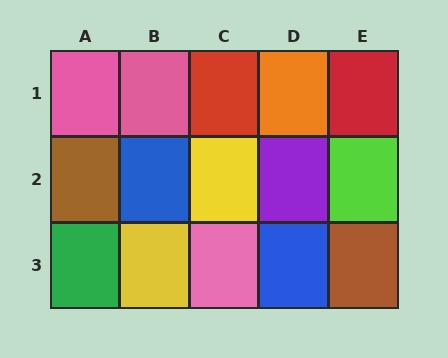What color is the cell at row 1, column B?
Pink.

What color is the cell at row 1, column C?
Red.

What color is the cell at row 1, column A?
Pink.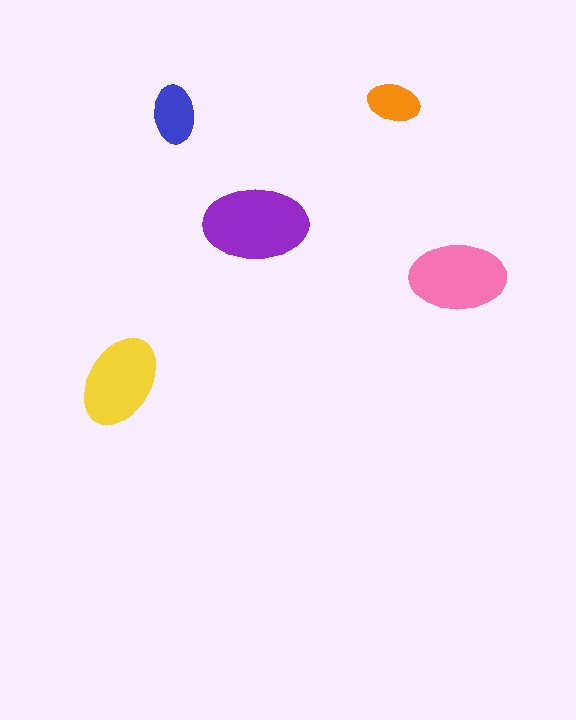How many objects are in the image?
There are 5 objects in the image.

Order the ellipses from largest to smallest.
the purple one, the pink one, the yellow one, the blue one, the orange one.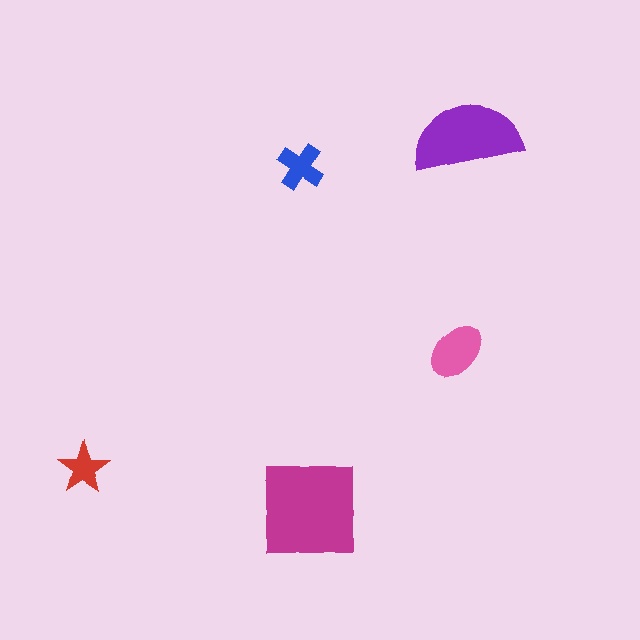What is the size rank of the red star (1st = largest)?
5th.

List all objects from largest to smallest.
The magenta square, the purple semicircle, the pink ellipse, the blue cross, the red star.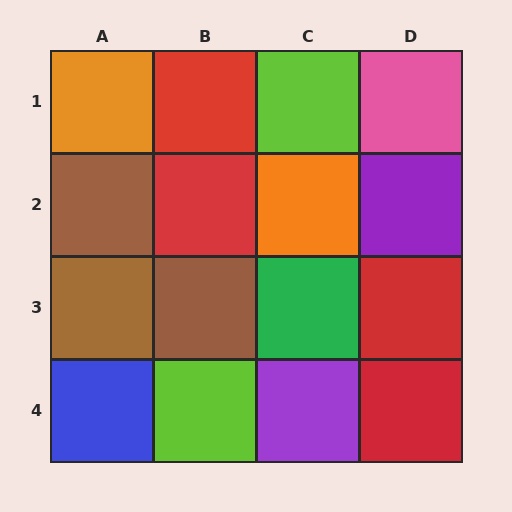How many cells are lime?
2 cells are lime.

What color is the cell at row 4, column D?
Red.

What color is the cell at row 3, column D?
Red.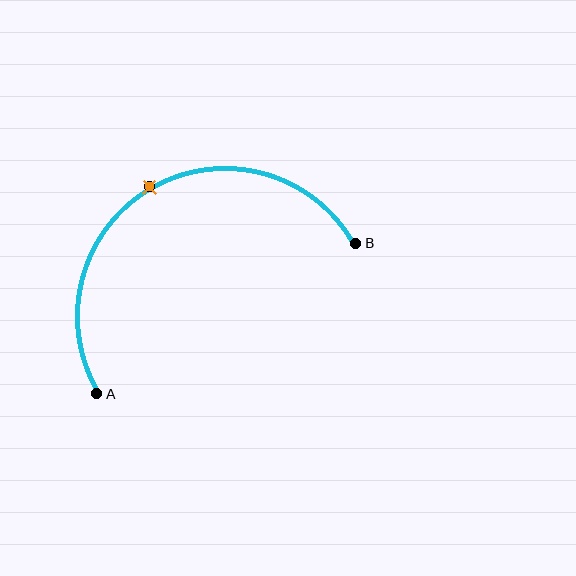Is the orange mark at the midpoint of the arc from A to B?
Yes. The orange mark lies on the arc at equal arc-length from both A and B — it is the arc midpoint.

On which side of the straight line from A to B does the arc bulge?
The arc bulges above the straight line connecting A and B.